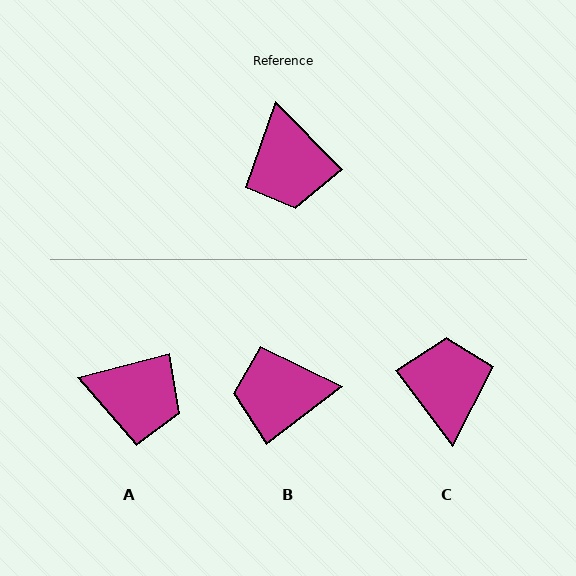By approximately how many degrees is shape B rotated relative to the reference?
Approximately 97 degrees clockwise.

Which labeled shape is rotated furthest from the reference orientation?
C, about 172 degrees away.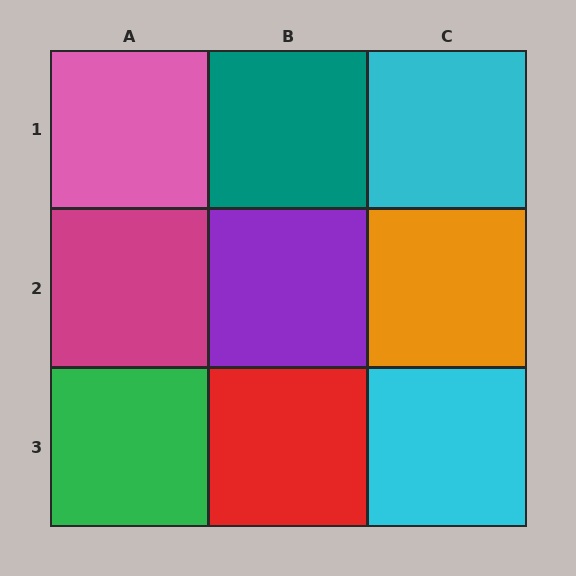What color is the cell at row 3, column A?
Green.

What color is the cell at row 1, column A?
Pink.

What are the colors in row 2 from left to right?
Magenta, purple, orange.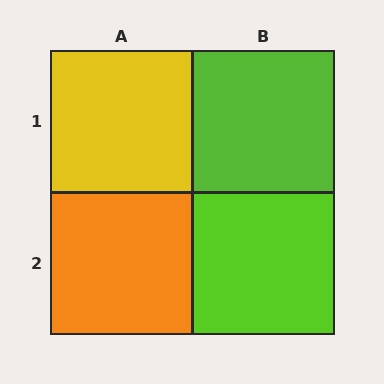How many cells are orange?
1 cell is orange.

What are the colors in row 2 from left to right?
Orange, lime.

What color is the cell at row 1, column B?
Lime.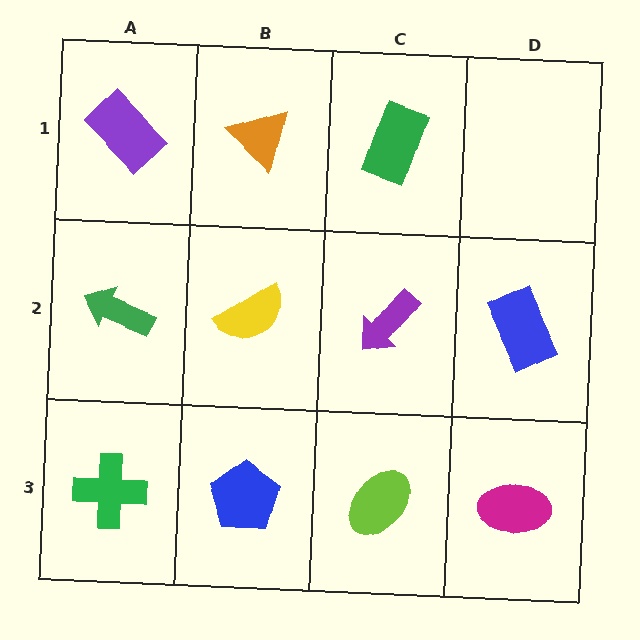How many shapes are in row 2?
4 shapes.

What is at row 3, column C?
A lime ellipse.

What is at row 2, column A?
A green arrow.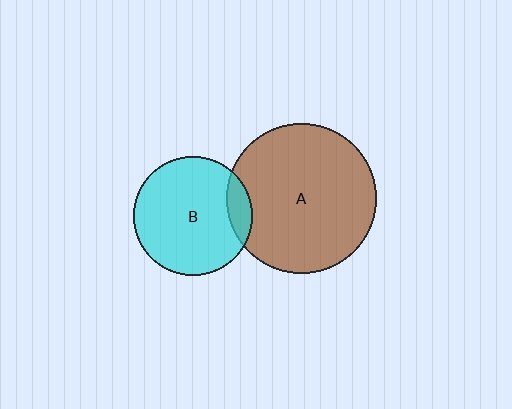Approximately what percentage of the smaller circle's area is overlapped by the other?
Approximately 10%.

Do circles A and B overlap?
Yes.